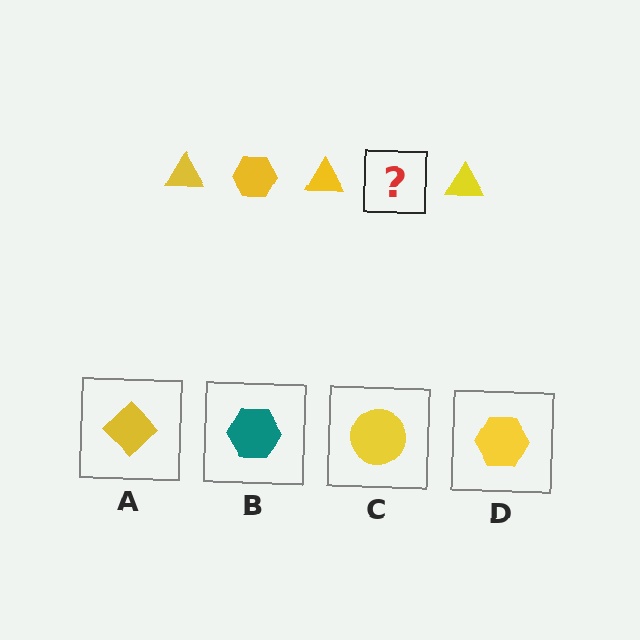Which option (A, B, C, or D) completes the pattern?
D.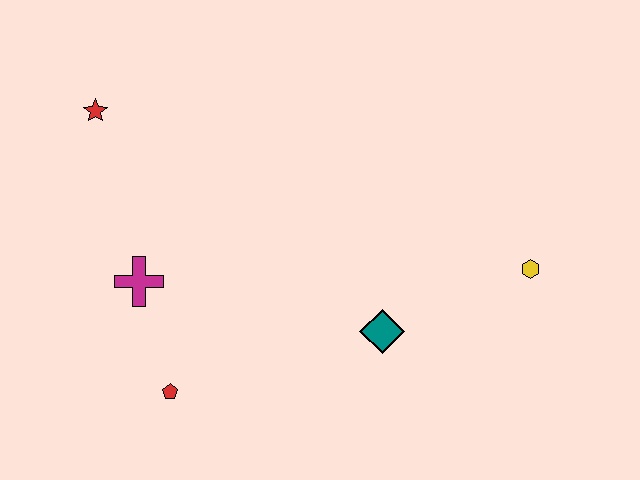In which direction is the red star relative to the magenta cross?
The red star is above the magenta cross.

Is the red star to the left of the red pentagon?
Yes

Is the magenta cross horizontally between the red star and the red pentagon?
Yes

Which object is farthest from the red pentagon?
The yellow hexagon is farthest from the red pentagon.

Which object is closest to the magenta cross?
The red pentagon is closest to the magenta cross.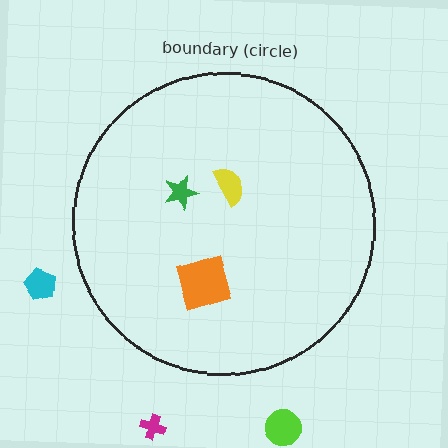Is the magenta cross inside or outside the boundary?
Outside.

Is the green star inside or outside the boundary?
Inside.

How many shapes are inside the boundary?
3 inside, 3 outside.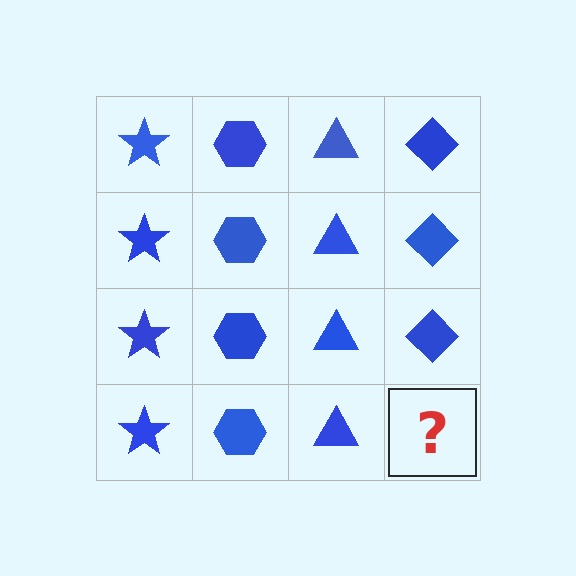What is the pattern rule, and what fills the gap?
The rule is that each column has a consistent shape. The gap should be filled with a blue diamond.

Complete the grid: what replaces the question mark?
The question mark should be replaced with a blue diamond.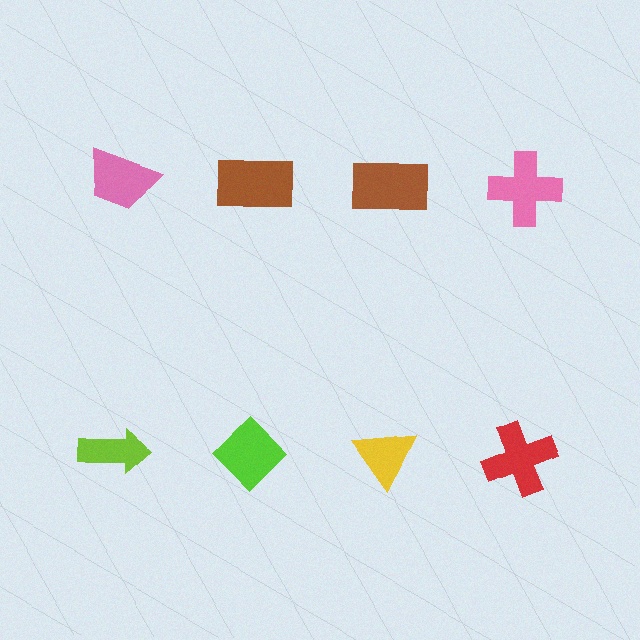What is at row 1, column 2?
A brown rectangle.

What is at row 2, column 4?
A red cross.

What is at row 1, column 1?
A pink trapezoid.